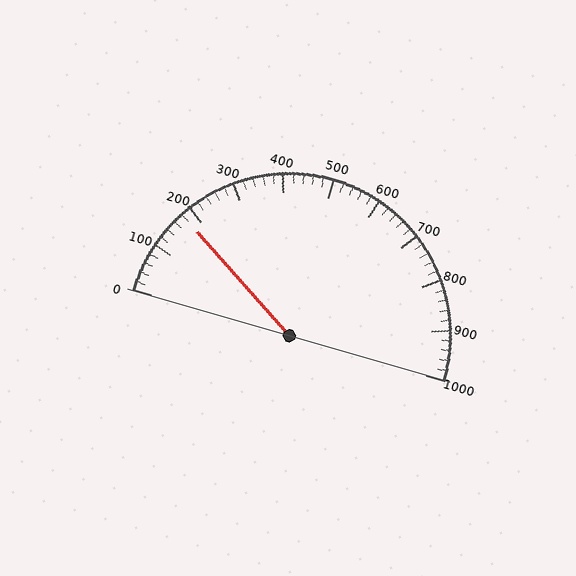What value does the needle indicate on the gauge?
The needle indicates approximately 180.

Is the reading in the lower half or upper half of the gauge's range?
The reading is in the lower half of the range (0 to 1000).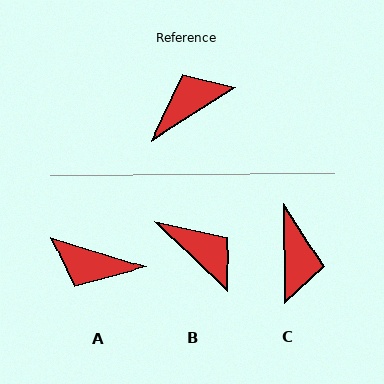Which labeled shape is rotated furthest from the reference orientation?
A, about 130 degrees away.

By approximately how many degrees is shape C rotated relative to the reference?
Approximately 122 degrees clockwise.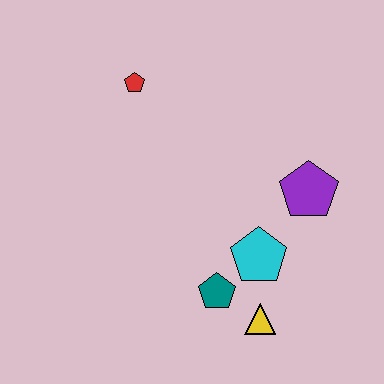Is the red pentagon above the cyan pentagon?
Yes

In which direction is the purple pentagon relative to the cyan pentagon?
The purple pentagon is above the cyan pentagon.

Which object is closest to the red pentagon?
The purple pentagon is closest to the red pentagon.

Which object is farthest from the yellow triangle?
The red pentagon is farthest from the yellow triangle.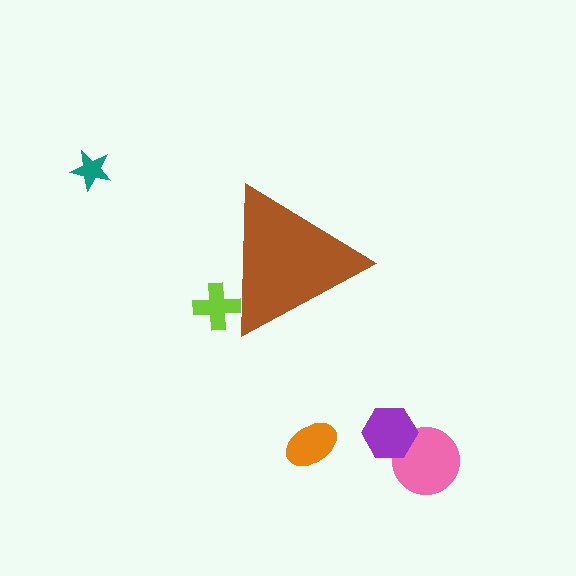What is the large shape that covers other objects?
A brown triangle.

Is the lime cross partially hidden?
Yes, the lime cross is partially hidden behind the brown triangle.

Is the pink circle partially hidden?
No, the pink circle is fully visible.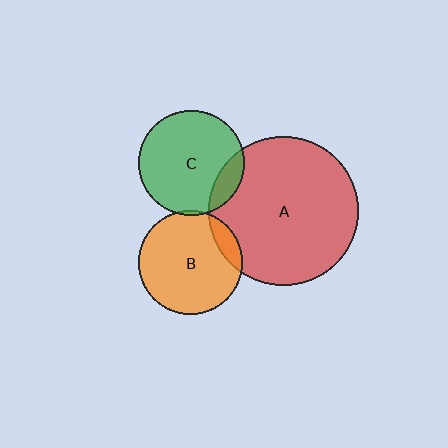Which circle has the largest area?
Circle A (red).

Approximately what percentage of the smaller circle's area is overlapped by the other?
Approximately 5%.